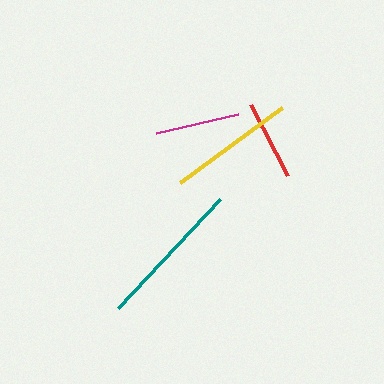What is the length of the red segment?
The red segment is approximately 80 pixels long.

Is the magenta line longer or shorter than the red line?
The magenta line is longer than the red line.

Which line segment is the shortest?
The red line is the shortest at approximately 80 pixels.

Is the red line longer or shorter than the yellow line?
The yellow line is longer than the red line.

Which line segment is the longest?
The teal line is the longest at approximately 150 pixels.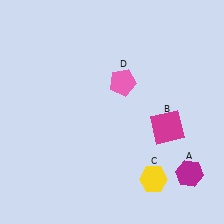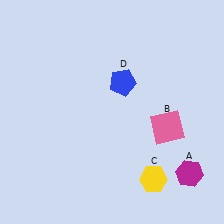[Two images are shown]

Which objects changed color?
B changed from magenta to pink. D changed from pink to blue.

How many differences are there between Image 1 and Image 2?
There are 2 differences between the two images.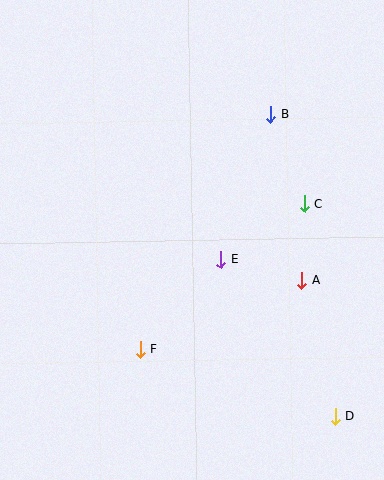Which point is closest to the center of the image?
Point E at (221, 260) is closest to the center.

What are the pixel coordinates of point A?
Point A is at (301, 280).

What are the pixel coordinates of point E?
Point E is at (221, 260).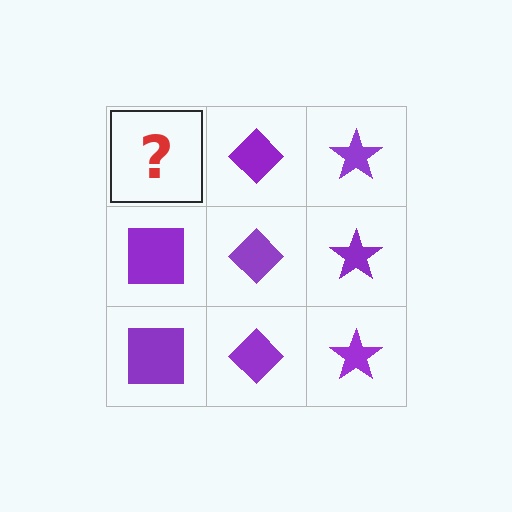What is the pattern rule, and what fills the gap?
The rule is that each column has a consistent shape. The gap should be filled with a purple square.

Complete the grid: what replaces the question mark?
The question mark should be replaced with a purple square.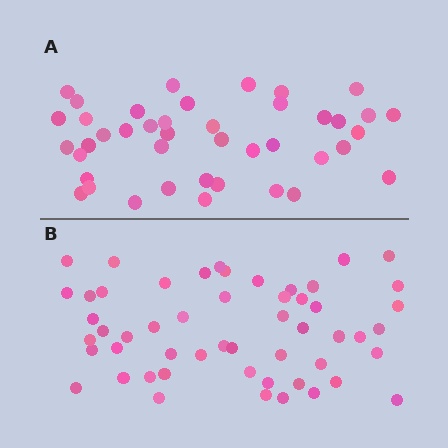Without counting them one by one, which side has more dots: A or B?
Region B (the bottom region) has more dots.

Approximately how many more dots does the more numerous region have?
Region B has roughly 12 or so more dots than region A.